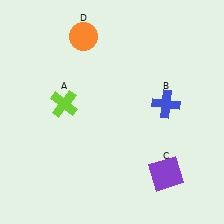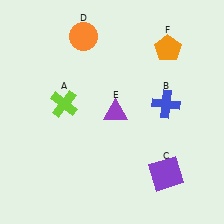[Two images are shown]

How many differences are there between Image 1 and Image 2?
There are 2 differences between the two images.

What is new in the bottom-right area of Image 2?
A purple triangle (E) was added in the bottom-right area of Image 2.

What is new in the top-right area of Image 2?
An orange pentagon (F) was added in the top-right area of Image 2.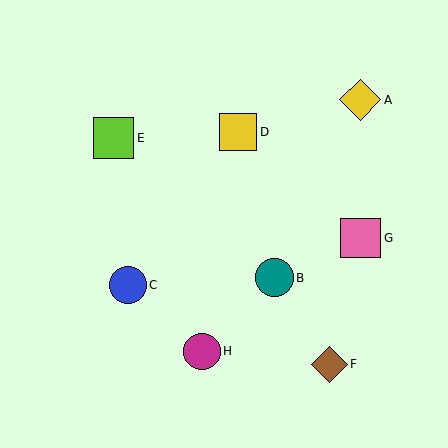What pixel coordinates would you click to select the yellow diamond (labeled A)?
Click at (360, 100) to select the yellow diamond A.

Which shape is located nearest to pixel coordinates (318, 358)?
The brown diamond (labeled F) at (329, 364) is nearest to that location.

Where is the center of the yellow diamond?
The center of the yellow diamond is at (360, 100).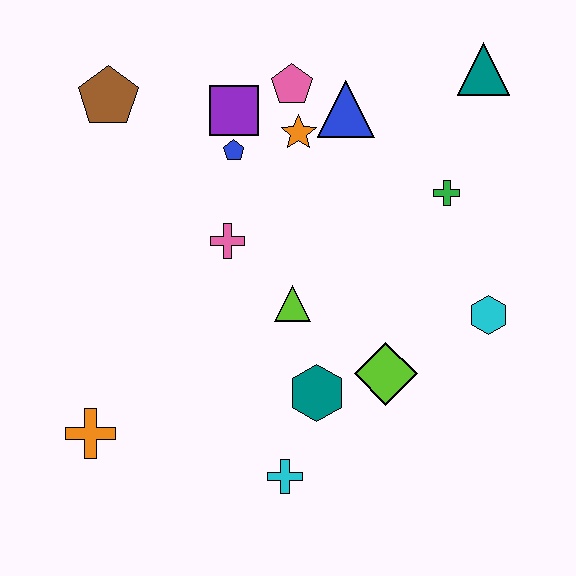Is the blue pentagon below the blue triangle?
Yes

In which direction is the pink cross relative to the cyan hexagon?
The pink cross is to the left of the cyan hexagon.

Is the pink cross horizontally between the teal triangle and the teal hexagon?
No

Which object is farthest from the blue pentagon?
The cyan cross is farthest from the blue pentagon.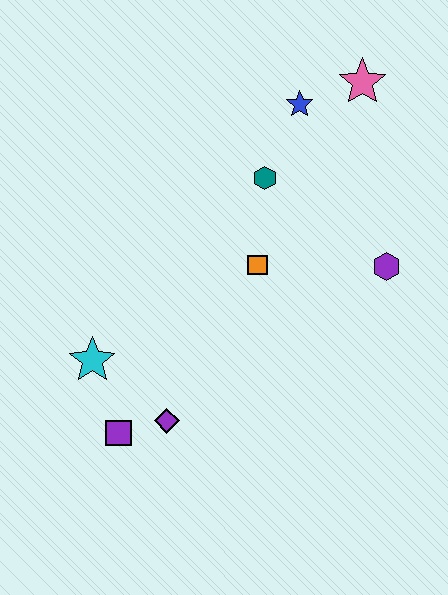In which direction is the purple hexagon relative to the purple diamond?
The purple hexagon is to the right of the purple diamond.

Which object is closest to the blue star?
The pink star is closest to the blue star.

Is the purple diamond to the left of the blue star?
Yes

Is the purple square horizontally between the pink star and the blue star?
No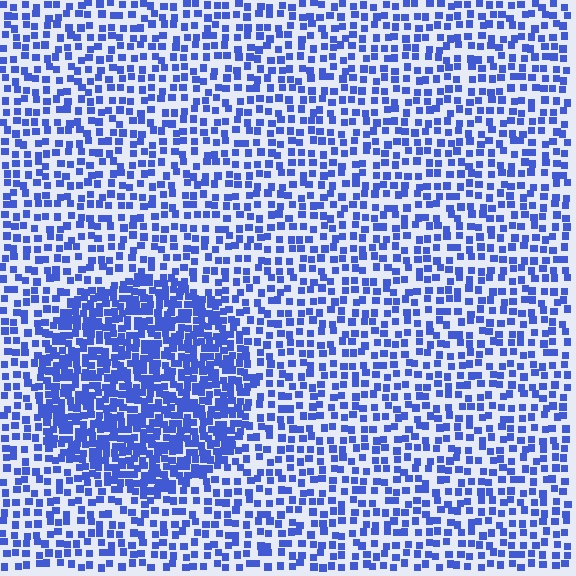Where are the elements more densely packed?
The elements are more densely packed inside the circle boundary.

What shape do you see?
I see a circle.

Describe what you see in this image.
The image contains small blue elements arranged at two different densities. A circle-shaped region is visible where the elements are more densely packed than the surrounding area.